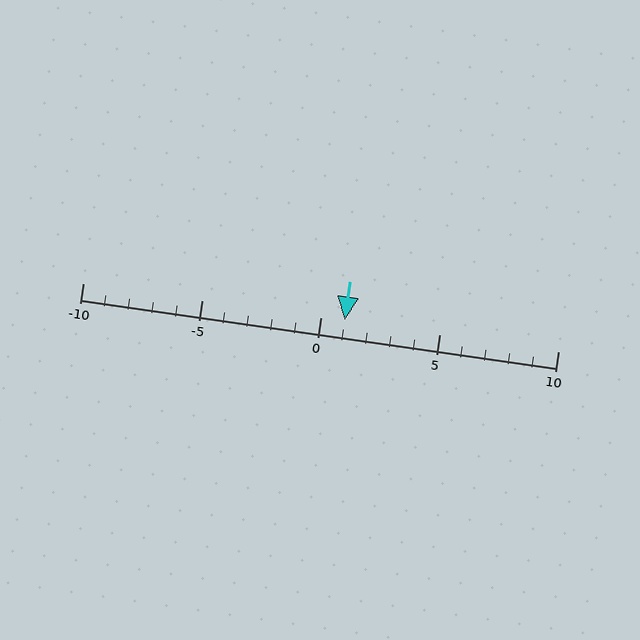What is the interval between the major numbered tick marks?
The major tick marks are spaced 5 units apart.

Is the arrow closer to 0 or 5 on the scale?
The arrow is closer to 0.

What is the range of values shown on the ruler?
The ruler shows values from -10 to 10.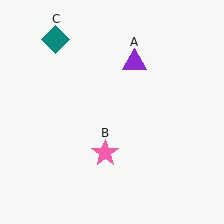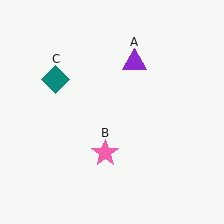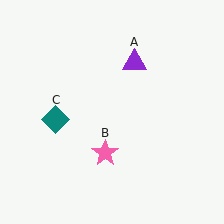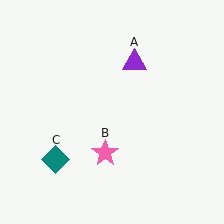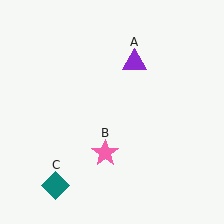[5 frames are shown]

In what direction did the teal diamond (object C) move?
The teal diamond (object C) moved down.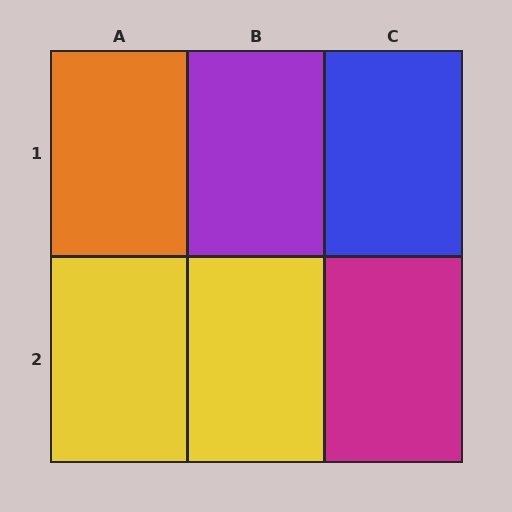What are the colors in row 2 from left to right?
Yellow, yellow, magenta.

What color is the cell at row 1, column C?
Blue.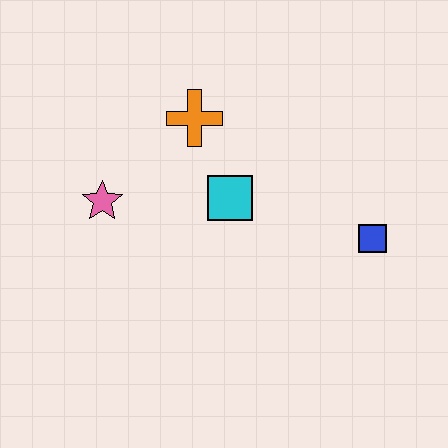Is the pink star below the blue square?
No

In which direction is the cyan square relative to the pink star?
The cyan square is to the right of the pink star.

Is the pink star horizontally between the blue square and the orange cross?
No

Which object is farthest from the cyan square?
The blue square is farthest from the cyan square.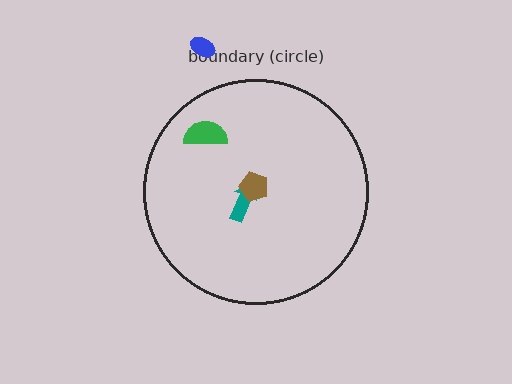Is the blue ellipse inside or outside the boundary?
Outside.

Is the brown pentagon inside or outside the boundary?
Inside.